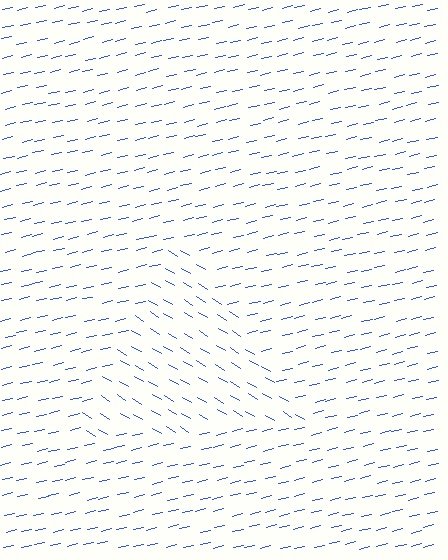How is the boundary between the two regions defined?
The boundary is defined purely by a change in line orientation (approximately 45 degrees difference). All lines are the same color and thickness.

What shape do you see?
I see a triangle.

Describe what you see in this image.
The image is filled with small blue line segments. A triangle region in the image has lines oriented differently from the surrounding lines, creating a visible texture boundary.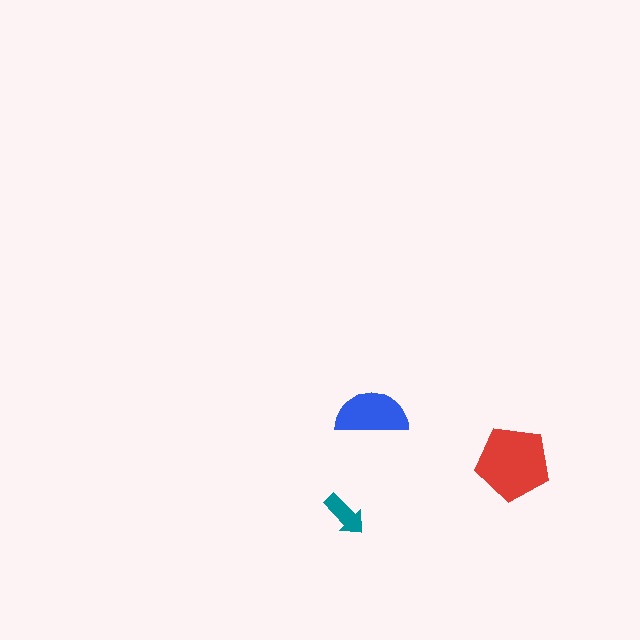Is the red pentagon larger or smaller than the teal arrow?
Larger.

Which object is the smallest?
The teal arrow.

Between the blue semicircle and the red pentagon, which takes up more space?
The red pentagon.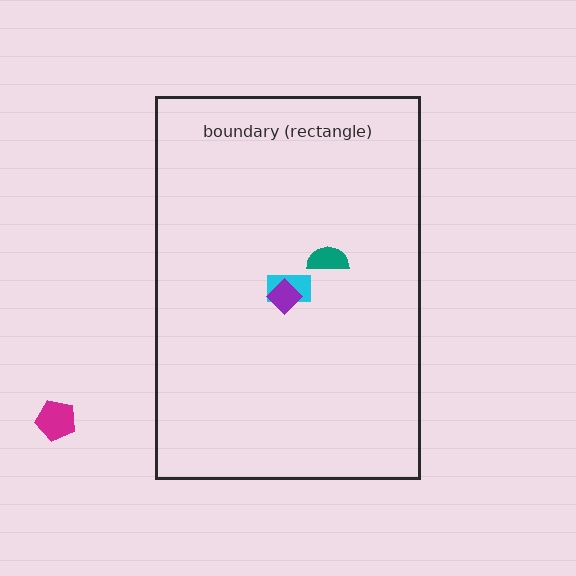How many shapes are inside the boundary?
3 inside, 1 outside.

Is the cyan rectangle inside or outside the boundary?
Inside.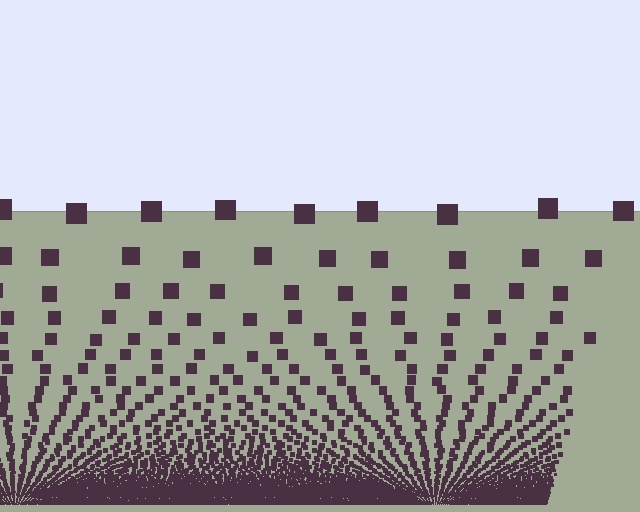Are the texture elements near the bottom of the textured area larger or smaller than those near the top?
Smaller. The gradient is inverted — elements near the bottom are smaller and denser.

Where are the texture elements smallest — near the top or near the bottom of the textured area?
Near the bottom.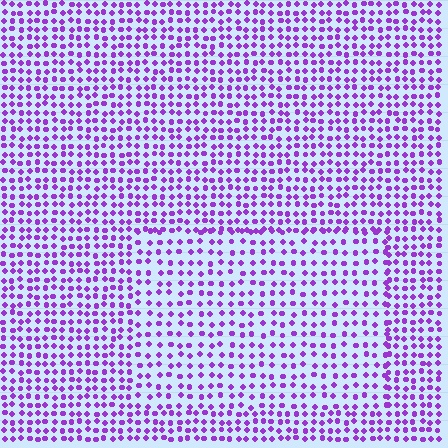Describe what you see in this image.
The image contains small purple elements arranged at two different densities. A rectangle-shaped region is visible where the elements are less densely packed than the surrounding area.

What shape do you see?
I see a rectangle.